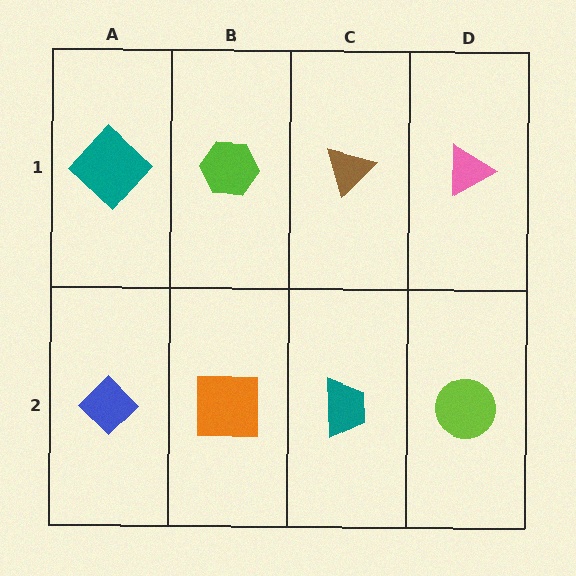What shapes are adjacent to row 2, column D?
A pink triangle (row 1, column D), a teal trapezoid (row 2, column C).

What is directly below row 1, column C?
A teal trapezoid.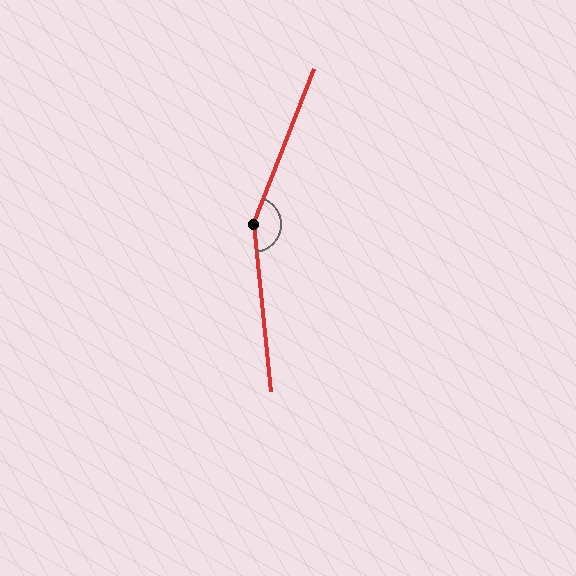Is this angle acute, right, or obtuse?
It is obtuse.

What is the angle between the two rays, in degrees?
Approximately 153 degrees.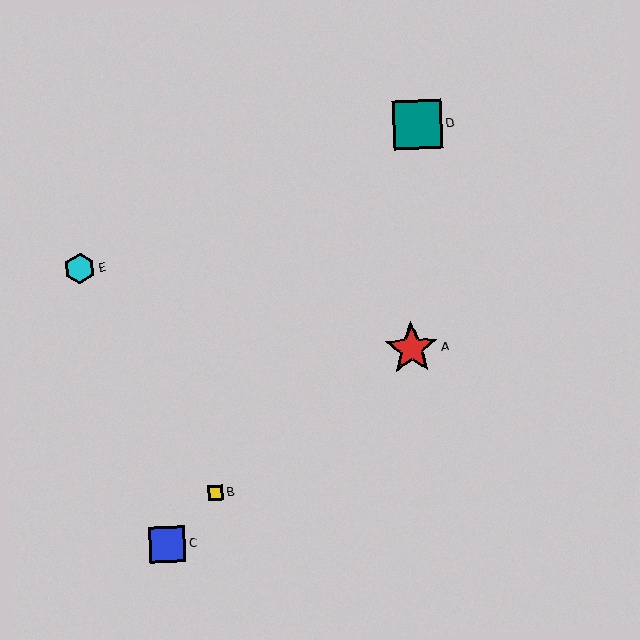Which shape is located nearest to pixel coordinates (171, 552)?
The blue square (labeled C) at (167, 544) is nearest to that location.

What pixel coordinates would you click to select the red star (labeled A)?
Click at (411, 348) to select the red star A.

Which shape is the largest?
The red star (labeled A) is the largest.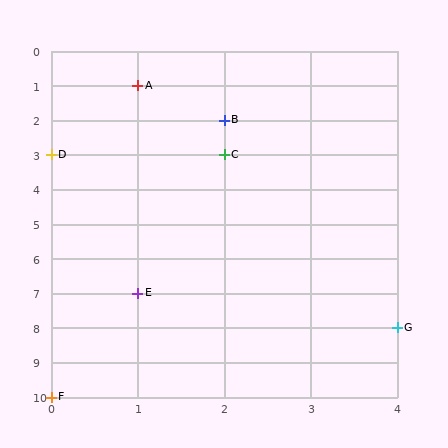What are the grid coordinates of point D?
Point D is at grid coordinates (0, 3).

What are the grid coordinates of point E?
Point E is at grid coordinates (1, 7).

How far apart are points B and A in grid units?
Points B and A are 1 column and 1 row apart (about 1.4 grid units diagonally).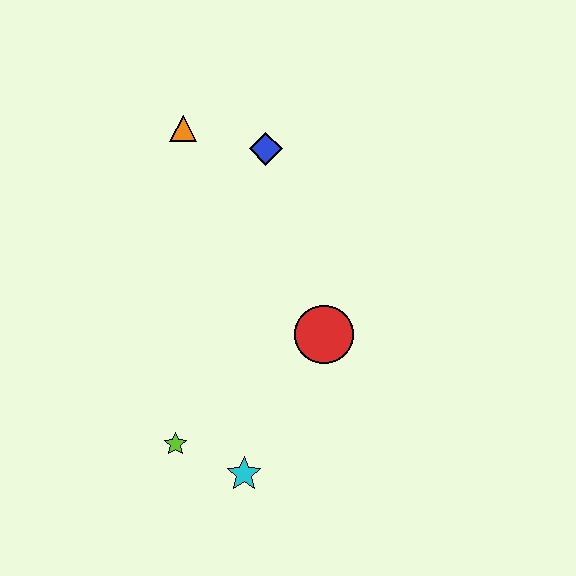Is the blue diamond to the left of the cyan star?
No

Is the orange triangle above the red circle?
Yes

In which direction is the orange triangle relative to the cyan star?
The orange triangle is above the cyan star.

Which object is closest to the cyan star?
The lime star is closest to the cyan star.